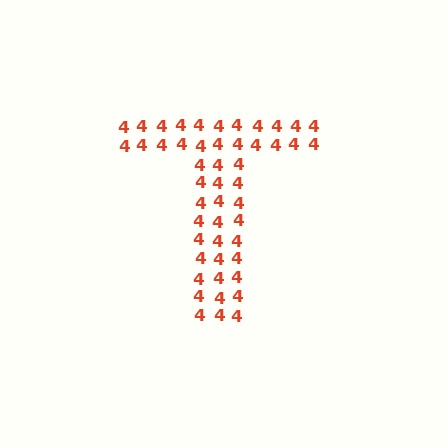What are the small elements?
The small elements are digit 4's.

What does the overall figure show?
The overall figure shows the letter T.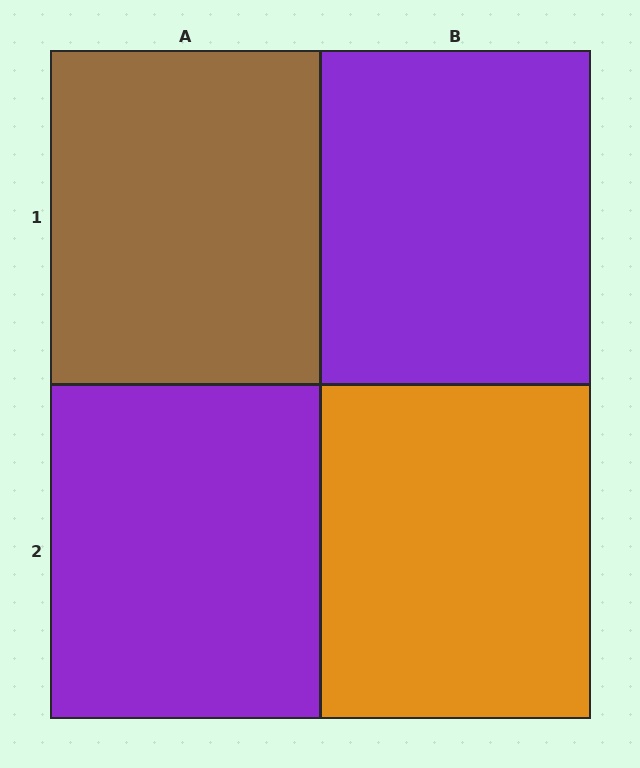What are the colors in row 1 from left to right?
Brown, purple.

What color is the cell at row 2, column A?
Purple.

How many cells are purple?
2 cells are purple.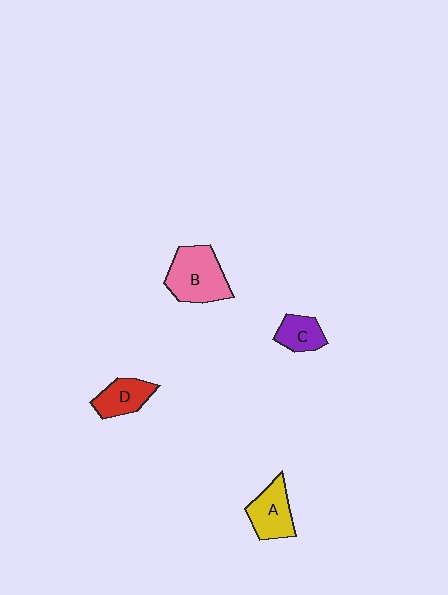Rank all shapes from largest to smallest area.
From largest to smallest: B (pink), A (yellow), D (red), C (purple).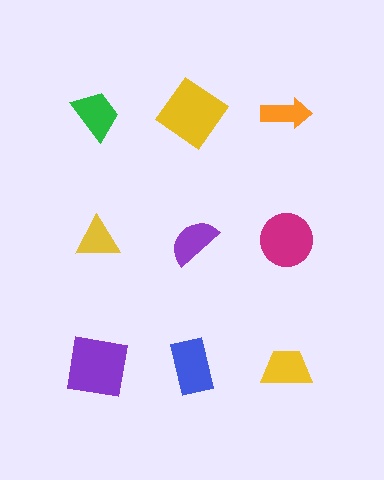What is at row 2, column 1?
A yellow triangle.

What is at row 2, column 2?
A purple semicircle.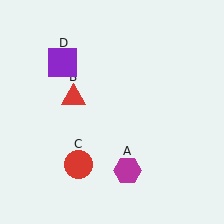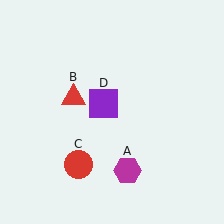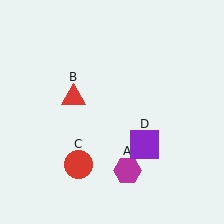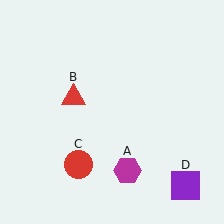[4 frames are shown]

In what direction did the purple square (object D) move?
The purple square (object D) moved down and to the right.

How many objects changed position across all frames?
1 object changed position: purple square (object D).